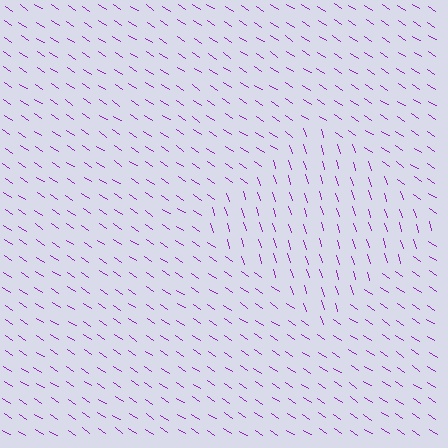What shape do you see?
I see a diamond.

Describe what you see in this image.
The image is filled with small purple line segments. A diamond region in the image has lines oriented differently from the surrounding lines, creating a visible texture boundary.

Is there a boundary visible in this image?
Yes, there is a texture boundary formed by a change in line orientation.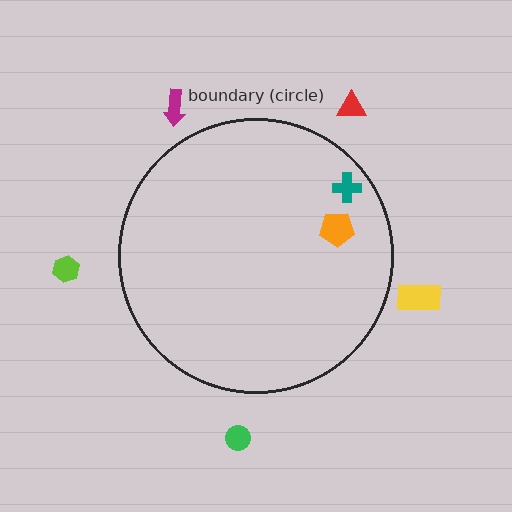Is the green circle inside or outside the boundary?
Outside.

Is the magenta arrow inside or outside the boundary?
Outside.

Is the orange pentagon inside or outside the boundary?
Inside.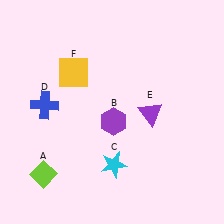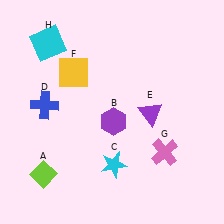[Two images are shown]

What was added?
A pink cross (G), a cyan square (H) were added in Image 2.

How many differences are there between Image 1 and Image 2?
There are 2 differences between the two images.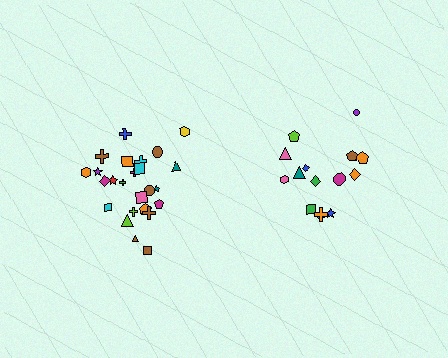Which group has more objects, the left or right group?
The left group.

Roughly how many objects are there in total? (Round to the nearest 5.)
Roughly 40 objects in total.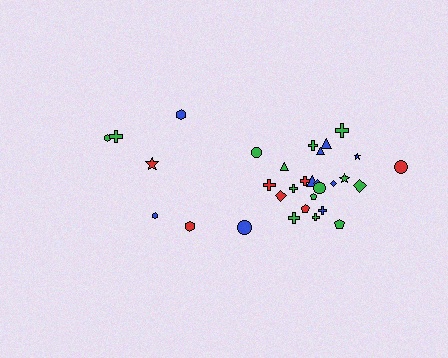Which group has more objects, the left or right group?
The right group.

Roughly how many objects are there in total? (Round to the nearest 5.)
Roughly 30 objects in total.